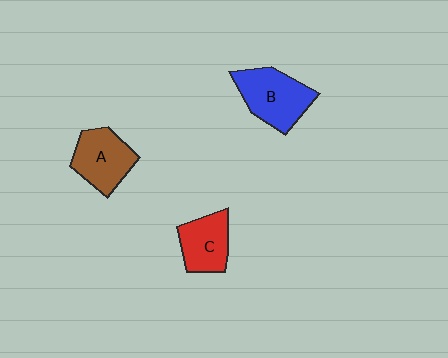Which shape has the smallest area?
Shape C (red).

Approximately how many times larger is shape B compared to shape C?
Approximately 1.3 times.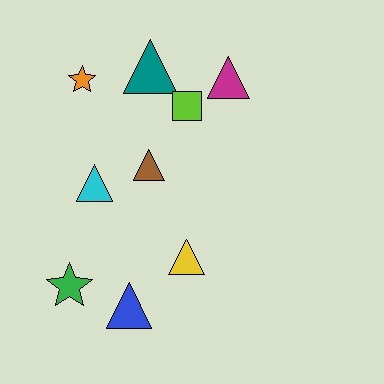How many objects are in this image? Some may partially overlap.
There are 9 objects.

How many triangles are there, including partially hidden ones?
There are 6 triangles.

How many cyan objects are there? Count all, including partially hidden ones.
There is 1 cyan object.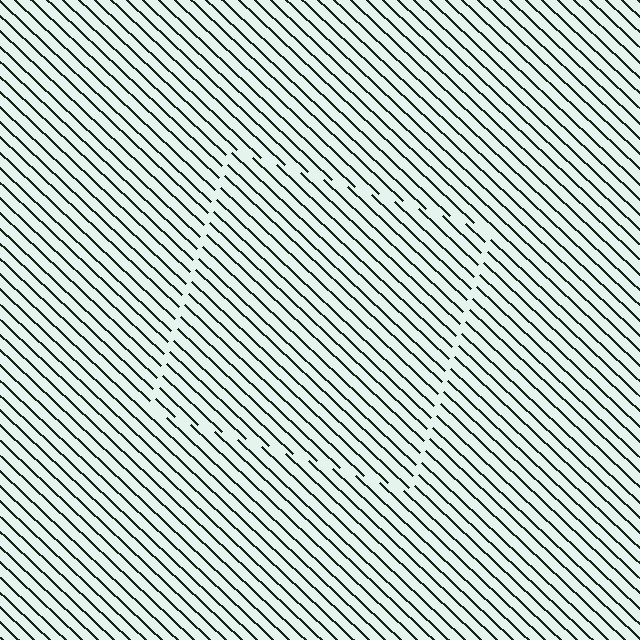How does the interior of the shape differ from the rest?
The interior of the shape contains the same grating, shifted by half a period — the contour is defined by the phase discontinuity where line-ends from the inner and outer gratings abut.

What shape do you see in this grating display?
An illusory square. The interior of the shape contains the same grating, shifted by half a period — the contour is defined by the phase discontinuity where line-ends from the inner and outer gratings abut.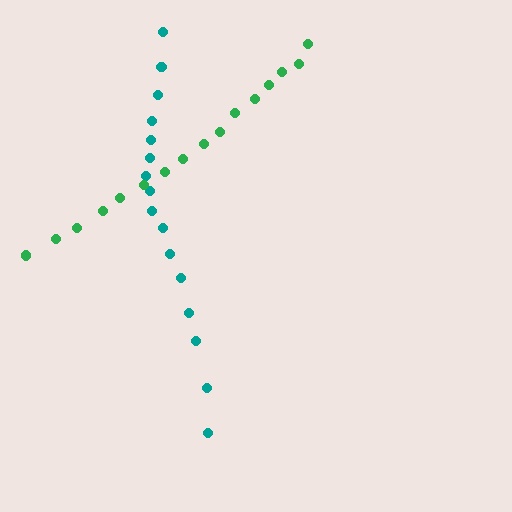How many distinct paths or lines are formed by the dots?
There are 2 distinct paths.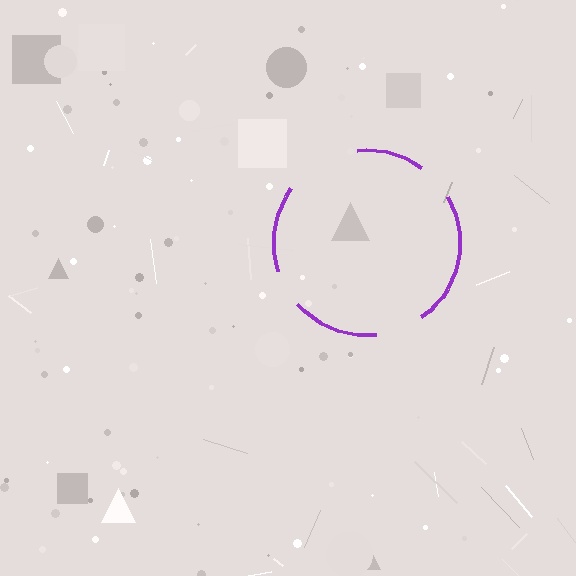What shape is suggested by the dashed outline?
The dashed outline suggests a circle.